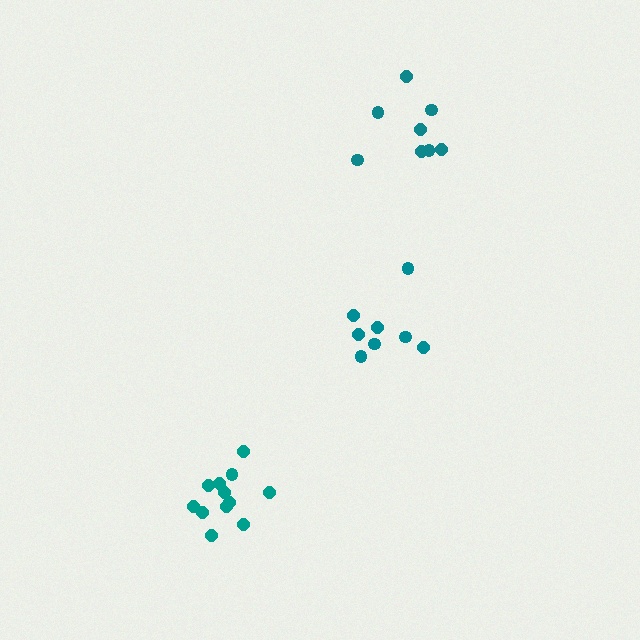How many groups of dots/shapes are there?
There are 3 groups.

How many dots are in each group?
Group 1: 12 dots, Group 2: 8 dots, Group 3: 8 dots (28 total).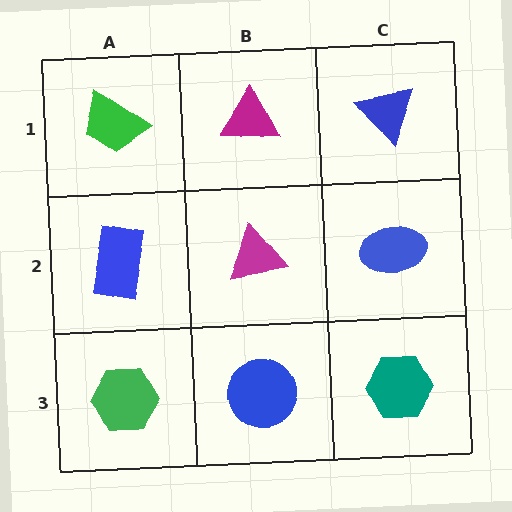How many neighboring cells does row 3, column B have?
3.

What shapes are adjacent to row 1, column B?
A magenta triangle (row 2, column B), a green trapezoid (row 1, column A), a blue triangle (row 1, column C).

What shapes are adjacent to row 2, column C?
A blue triangle (row 1, column C), a teal hexagon (row 3, column C), a magenta triangle (row 2, column B).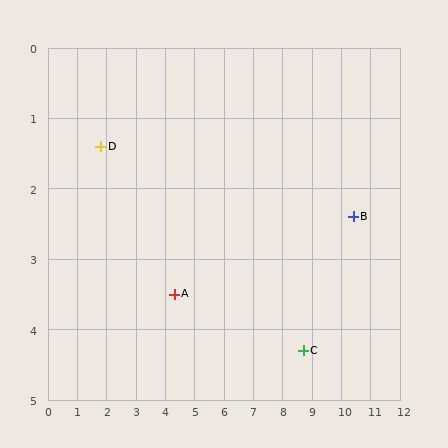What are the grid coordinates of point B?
Point B is at approximately (10.4, 2.4).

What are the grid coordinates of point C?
Point C is at approximately (8.7, 4.3).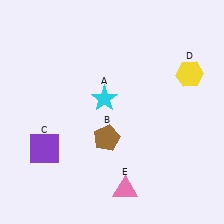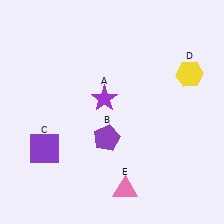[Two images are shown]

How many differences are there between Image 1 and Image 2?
There are 2 differences between the two images.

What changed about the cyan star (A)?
In Image 1, A is cyan. In Image 2, it changed to purple.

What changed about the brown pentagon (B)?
In Image 1, B is brown. In Image 2, it changed to purple.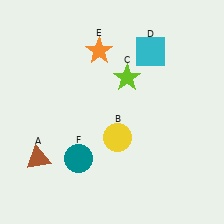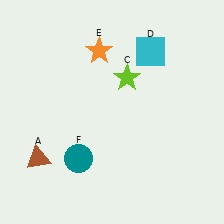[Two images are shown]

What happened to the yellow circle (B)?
The yellow circle (B) was removed in Image 2. It was in the bottom-right area of Image 1.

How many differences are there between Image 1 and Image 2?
There is 1 difference between the two images.